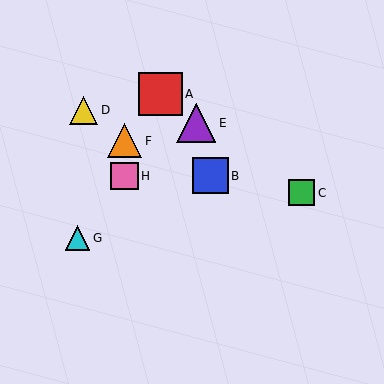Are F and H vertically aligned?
Yes, both are at x≈124.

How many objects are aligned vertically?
2 objects (F, H) are aligned vertically.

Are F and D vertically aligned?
No, F is at x≈124 and D is at x≈84.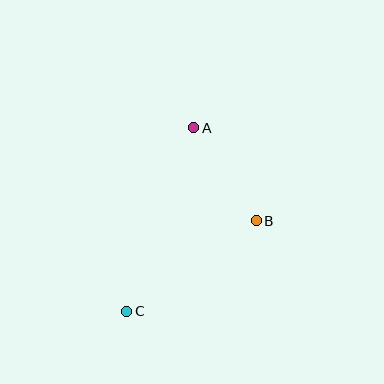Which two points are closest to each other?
Points A and B are closest to each other.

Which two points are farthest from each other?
Points A and C are farthest from each other.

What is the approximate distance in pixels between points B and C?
The distance between B and C is approximately 158 pixels.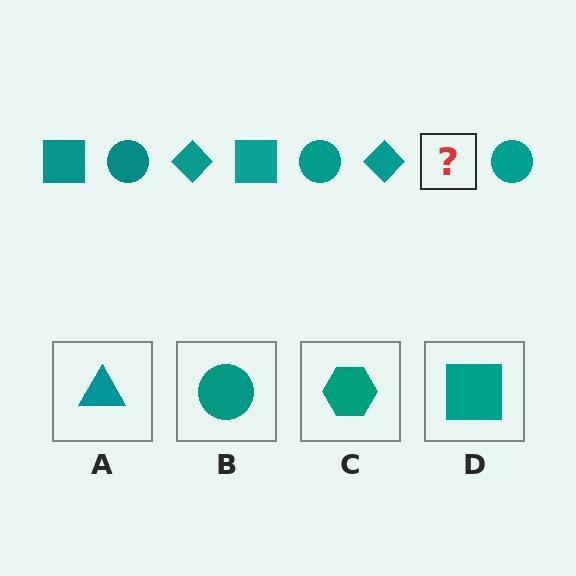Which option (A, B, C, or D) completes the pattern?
D.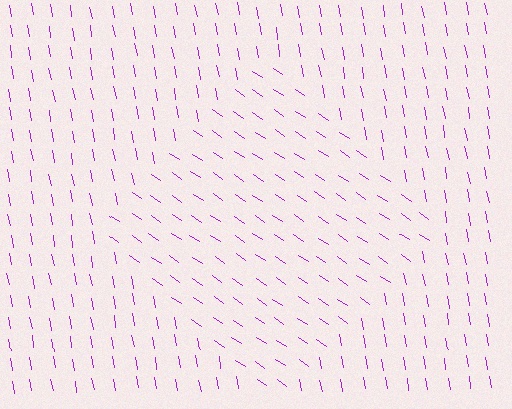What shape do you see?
I see a diamond.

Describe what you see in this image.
The image is filled with small purple line segments. A diamond region in the image has lines oriented differently from the surrounding lines, creating a visible texture boundary.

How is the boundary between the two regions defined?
The boundary is defined purely by a change in line orientation (approximately 45 degrees difference). All lines are the same color and thickness.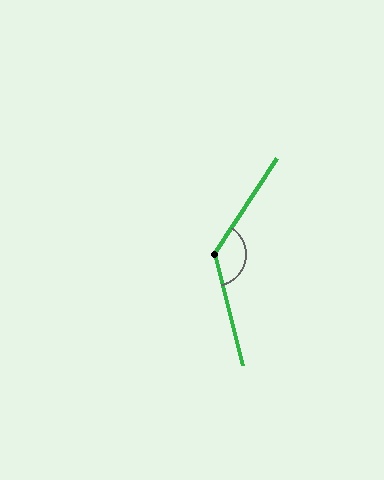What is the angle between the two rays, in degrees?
Approximately 132 degrees.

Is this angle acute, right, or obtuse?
It is obtuse.